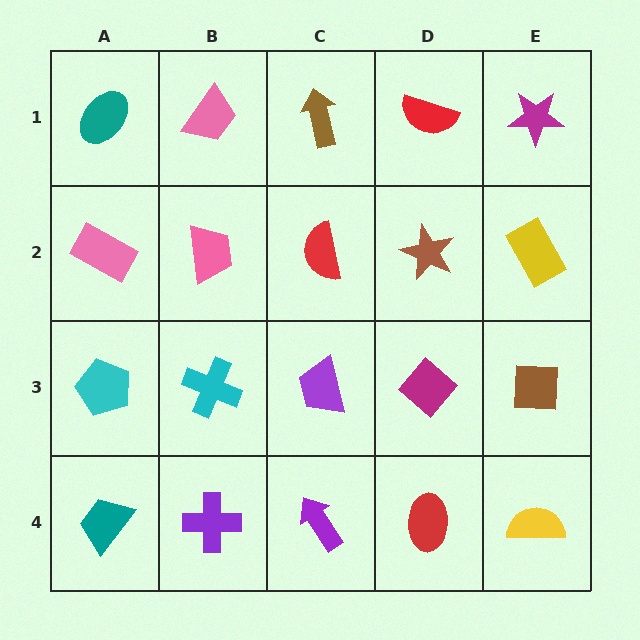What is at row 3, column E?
A brown square.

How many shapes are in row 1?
5 shapes.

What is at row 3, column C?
A purple trapezoid.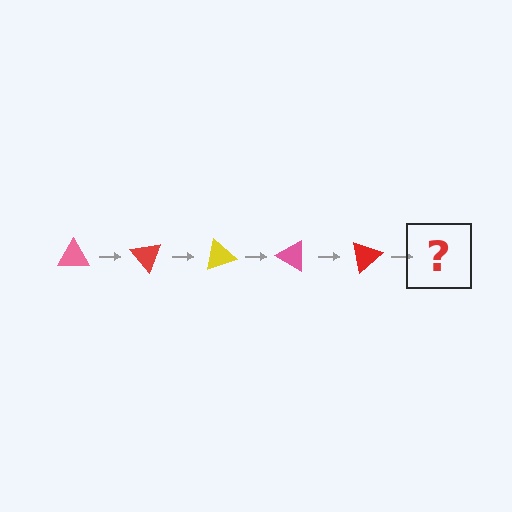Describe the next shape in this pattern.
It should be a yellow triangle, rotated 250 degrees from the start.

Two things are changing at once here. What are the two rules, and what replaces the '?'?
The two rules are that it rotates 50 degrees each step and the color cycles through pink, red, and yellow. The '?' should be a yellow triangle, rotated 250 degrees from the start.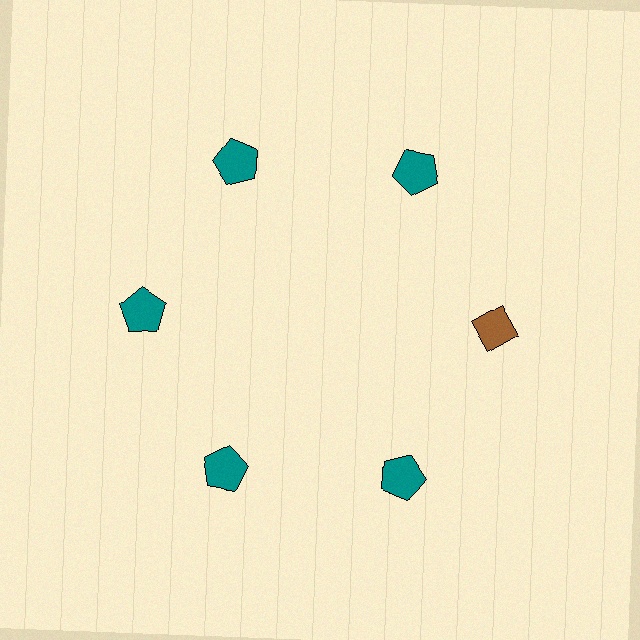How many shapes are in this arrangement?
There are 6 shapes arranged in a ring pattern.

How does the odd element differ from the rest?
It differs in both color (brown instead of teal) and shape (diamond instead of pentagon).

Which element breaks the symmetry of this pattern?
The brown diamond at roughly the 3 o'clock position breaks the symmetry. All other shapes are teal pentagons.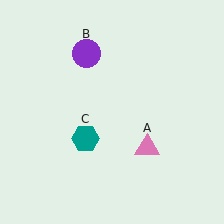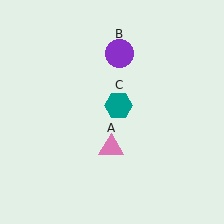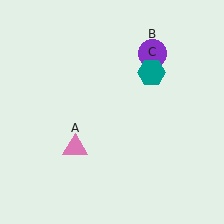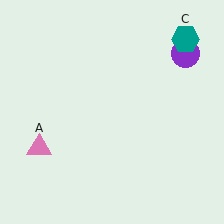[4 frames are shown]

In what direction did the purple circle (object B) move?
The purple circle (object B) moved right.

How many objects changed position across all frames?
3 objects changed position: pink triangle (object A), purple circle (object B), teal hexagon (object C).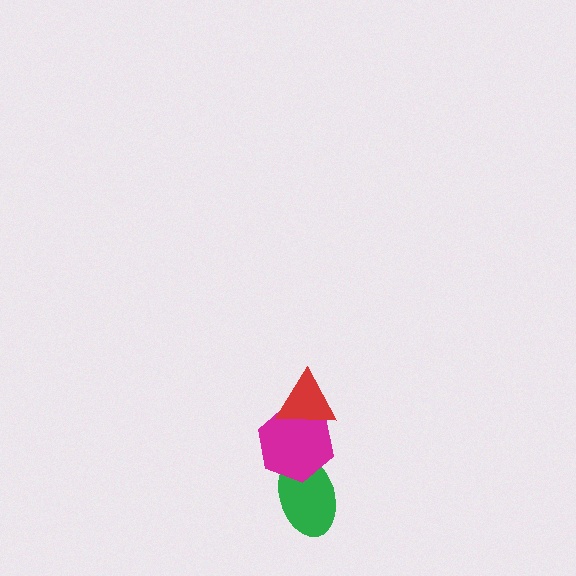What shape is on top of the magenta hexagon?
The red triangle is on top of the magenta hexagon.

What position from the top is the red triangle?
The red triangle is 1st from the top.